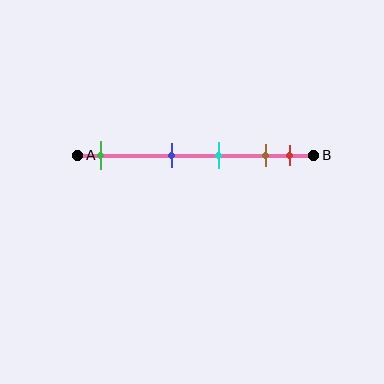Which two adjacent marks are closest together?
The brown and red marks are the closest adjacent pair.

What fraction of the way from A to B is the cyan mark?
The cyan mark is approximately 60% (0.6) of the way from A to B.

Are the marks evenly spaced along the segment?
No, the marks are not evenly spaced.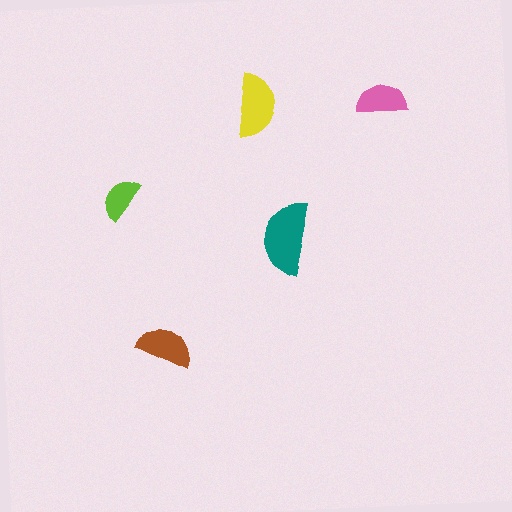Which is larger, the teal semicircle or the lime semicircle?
The teal one.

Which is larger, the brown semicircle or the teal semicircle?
The teal one.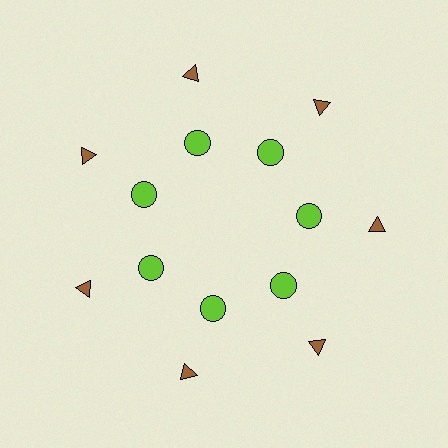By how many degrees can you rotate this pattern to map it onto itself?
The pattern maps onto itself every 51 degrees of rotation.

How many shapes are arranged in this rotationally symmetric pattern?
There are 14 shapes, arranged in 7 groups of 2.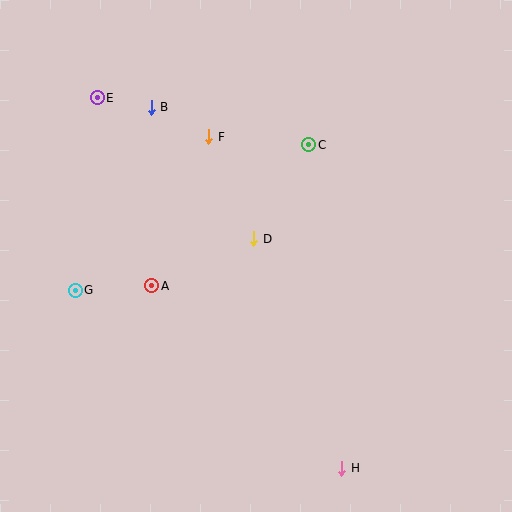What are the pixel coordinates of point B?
Point B is at (151, 107).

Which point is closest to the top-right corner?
Point C is closest to the top-right corner.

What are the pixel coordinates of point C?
Point C is at (309, 145).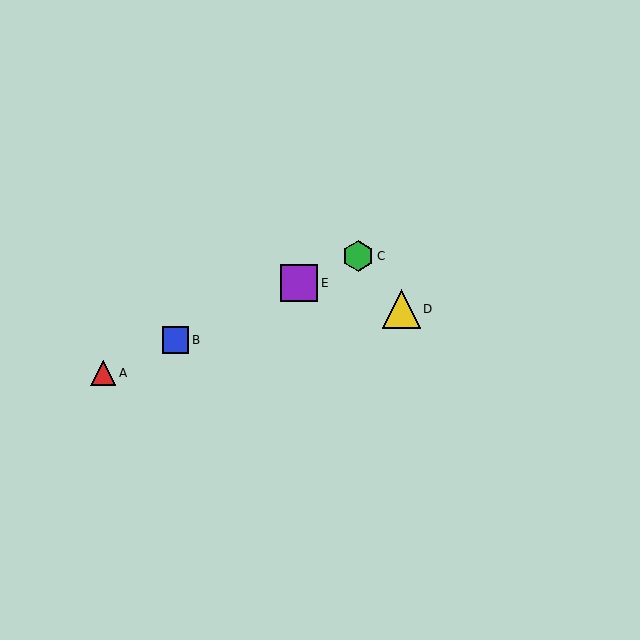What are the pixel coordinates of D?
Object D is at (401, 309).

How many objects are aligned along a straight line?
4 objects (A, B, C, E) are aligned along a straight line.